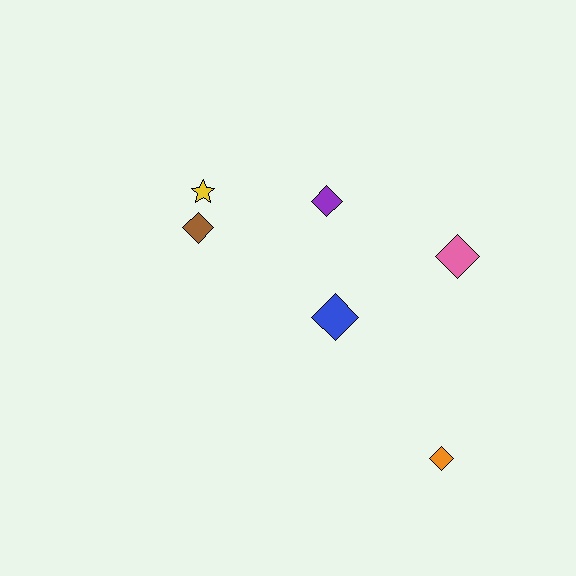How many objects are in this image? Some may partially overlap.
There are 6 objects.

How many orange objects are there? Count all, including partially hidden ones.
There is 1 orange object.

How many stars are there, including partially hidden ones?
There is 1 star.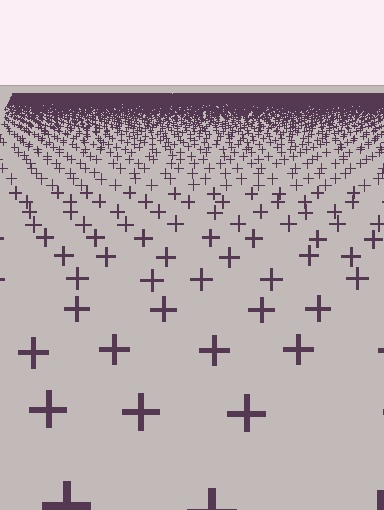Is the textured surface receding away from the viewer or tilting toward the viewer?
The surface is receding away from the viewer. Texture elements get smaller and denser toward the top.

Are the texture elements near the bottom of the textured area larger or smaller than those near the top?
Larger. Near the bottom, elements are closer to the viewer and appear at a bigger on-screen size.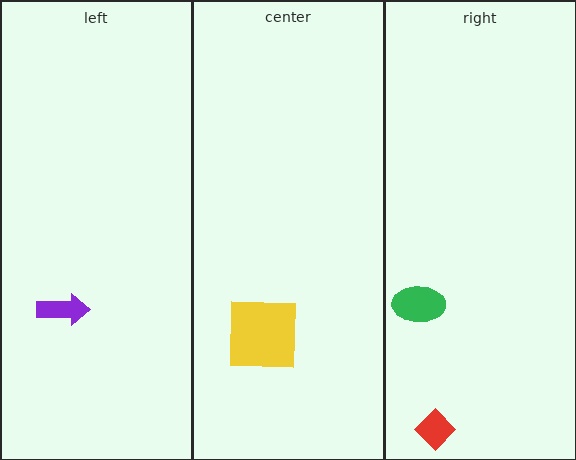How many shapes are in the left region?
1.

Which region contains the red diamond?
The right region.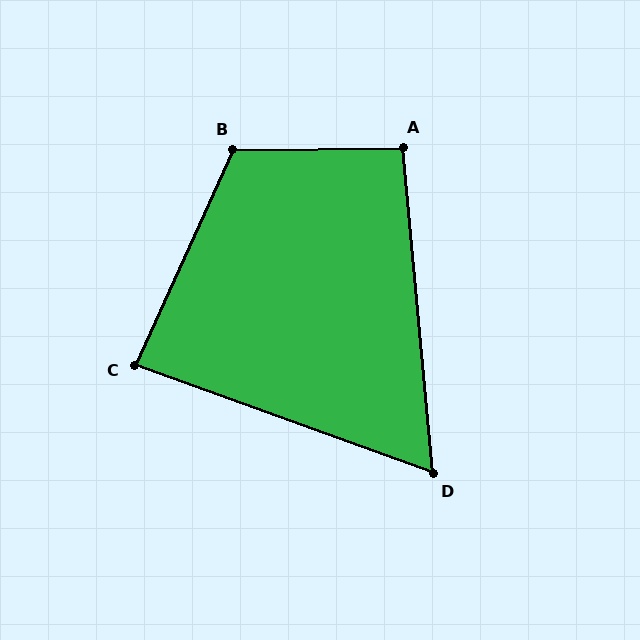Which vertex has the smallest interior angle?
D, at approximately 65 degrees.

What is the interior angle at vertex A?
Approximately 95 degrees (approximately right).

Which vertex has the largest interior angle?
B, at approximately 115 degrees.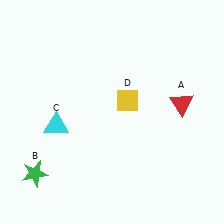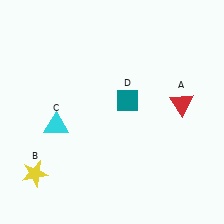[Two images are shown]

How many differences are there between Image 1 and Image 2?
There are 2 differences between the two images.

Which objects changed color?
B changed from green to yellow. D changed from yellow to teal.